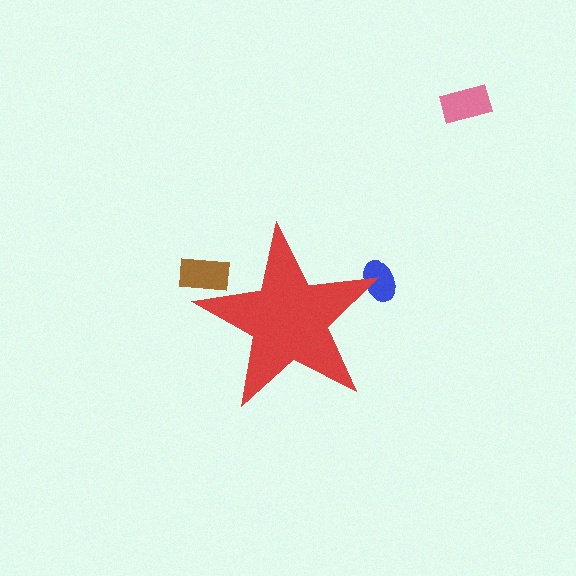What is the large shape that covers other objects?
A red star.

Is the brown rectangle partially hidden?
Yes, the brown rectangle is partially hidden behind the red star.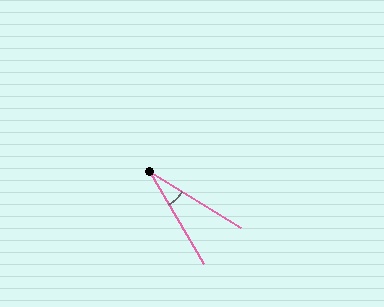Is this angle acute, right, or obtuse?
It is acute.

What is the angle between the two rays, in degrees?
Approximately 28 degrees.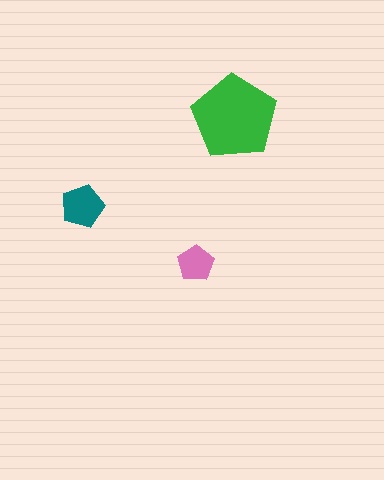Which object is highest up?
The green pentagon is topmost.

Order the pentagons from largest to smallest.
the green one, the teal one, the pink one.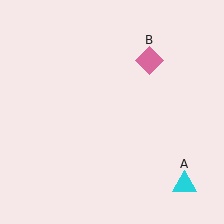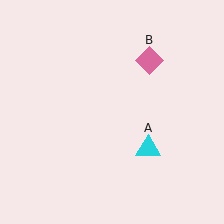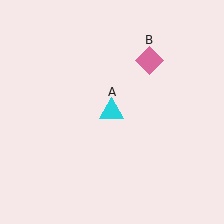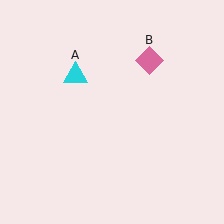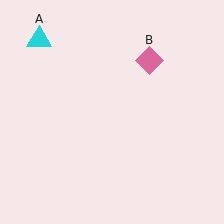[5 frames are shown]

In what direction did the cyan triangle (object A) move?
The cyan triangle (object A) moved up and to the left.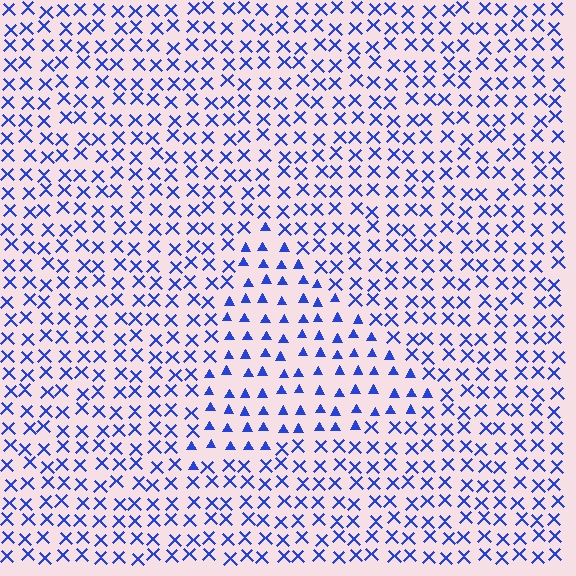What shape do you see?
I see a triangle.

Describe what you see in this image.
The image is filled with small blue elements arranged in a uniform grid. A triangle-shaped region contains triangles, while the surrounding area contains X marks. The boundary is defined purely by the change in element shape.